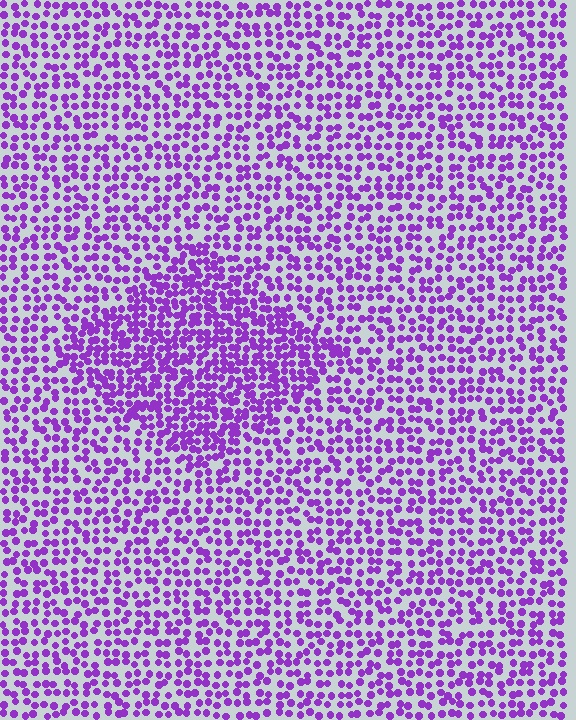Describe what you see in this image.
The image contains small purple elements arranged at two different densities. A diamond-shaped region is visible where the elements are more densely packed than the surrounding area.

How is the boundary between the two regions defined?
The boundary is defined by a change in element density (approximately 1.7x ratio). All elements are the same color, size, and shape.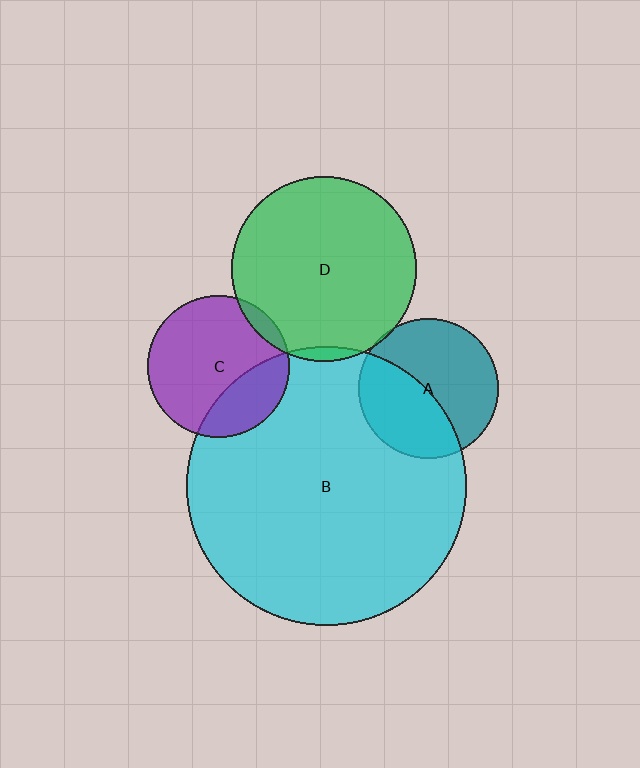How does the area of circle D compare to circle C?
Approximately 1.7 times.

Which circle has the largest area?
Circle B (cyan).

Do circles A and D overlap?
Yes.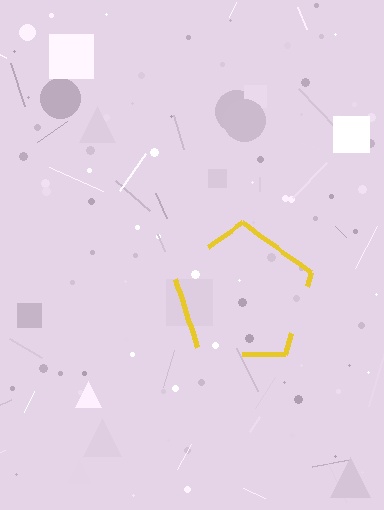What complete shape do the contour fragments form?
The contour fragments form a pentagon.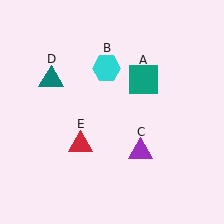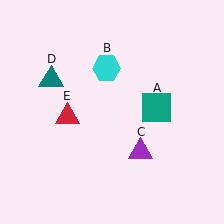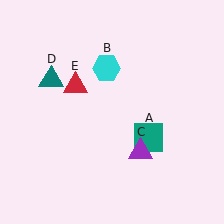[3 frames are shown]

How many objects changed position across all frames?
2 objects changed position: teal square (object A), red triangle (object E).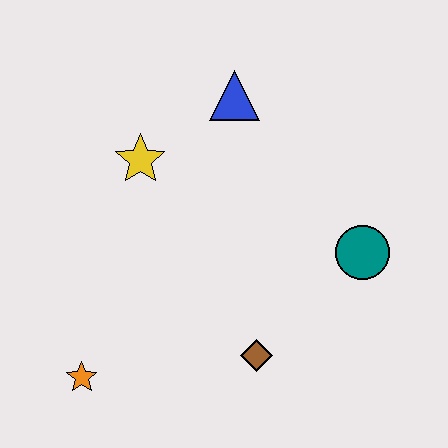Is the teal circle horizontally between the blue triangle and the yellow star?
No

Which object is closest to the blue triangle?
The yellow star is closest to the blue triangle.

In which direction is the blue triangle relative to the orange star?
The blue triangle is above the orange star.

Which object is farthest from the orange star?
The blue triangle is farthest from the orange star.